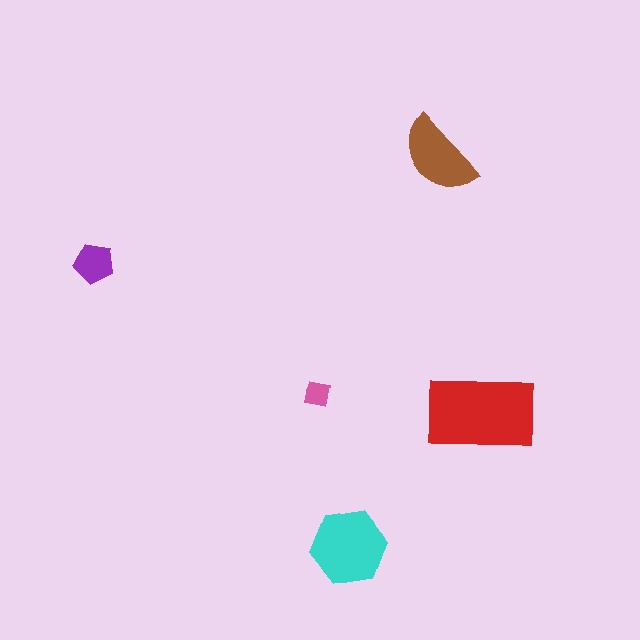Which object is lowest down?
The cyan hexagon is bottommost.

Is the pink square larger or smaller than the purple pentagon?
Smaller.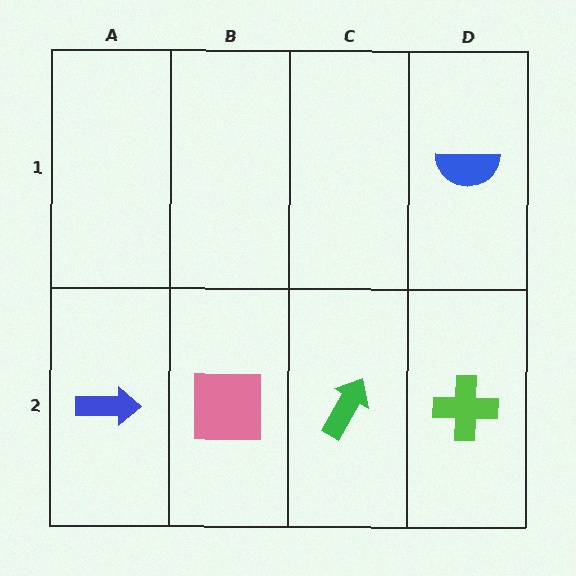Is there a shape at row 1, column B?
No, that cell is empty.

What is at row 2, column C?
A green arrow.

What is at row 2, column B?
A pink square.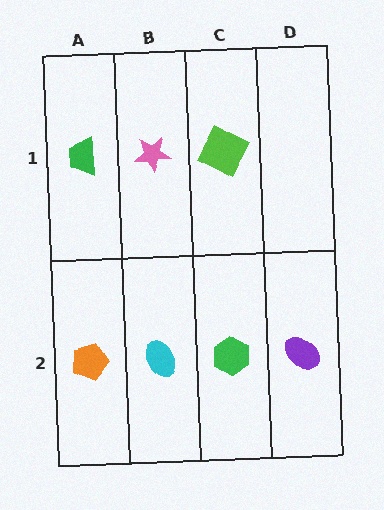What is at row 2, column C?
A green hexagon.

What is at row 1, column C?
A lime square.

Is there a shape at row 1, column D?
No, that cell is empty.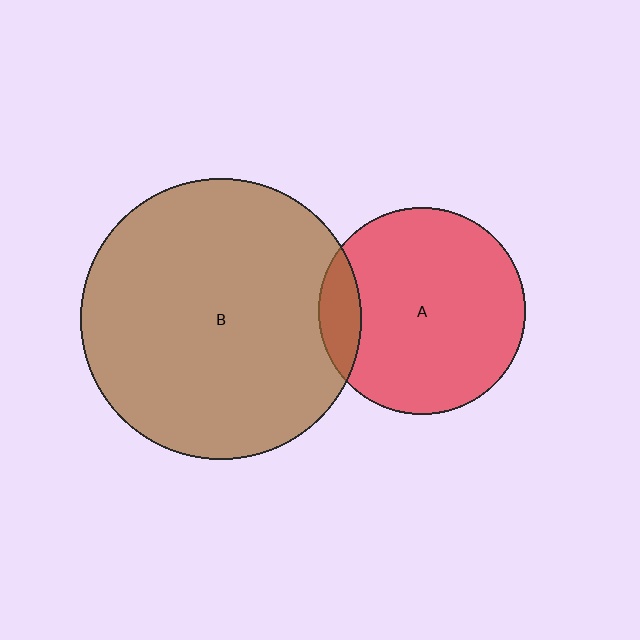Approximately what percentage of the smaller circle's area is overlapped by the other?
Approximately 10%.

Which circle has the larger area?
Circle B (brown).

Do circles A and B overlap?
Yes.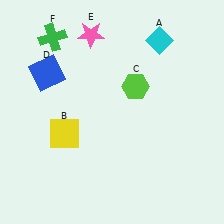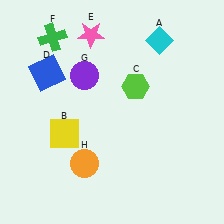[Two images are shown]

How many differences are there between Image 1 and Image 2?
There are 2 differences between the two images.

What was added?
A purple circle (G), an orange circle (H) were added in Image 2.